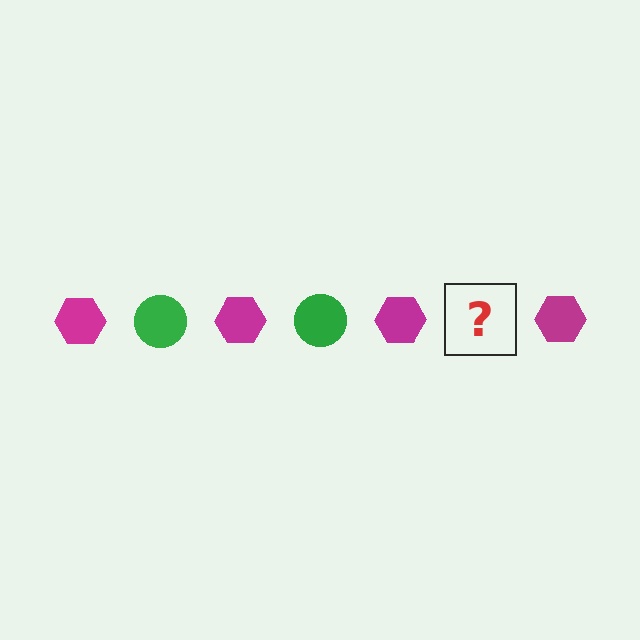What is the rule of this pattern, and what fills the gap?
The rule is that the pattern alternates between magenta hexagon and green circle. The gap should be filled with a green circle.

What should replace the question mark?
The question mark should be replaced with a green circle.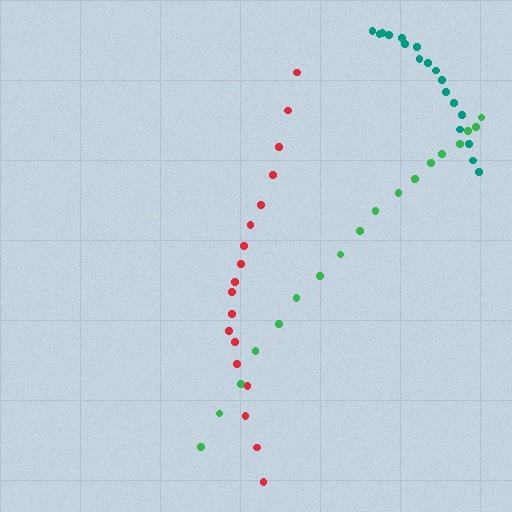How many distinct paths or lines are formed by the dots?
There are 3 distinct paths.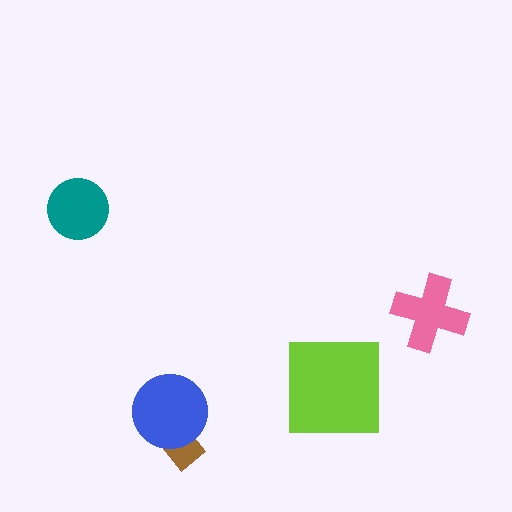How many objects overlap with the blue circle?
1 object overlaps with the blue circle.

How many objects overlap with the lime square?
0 objects overlap with the lime square.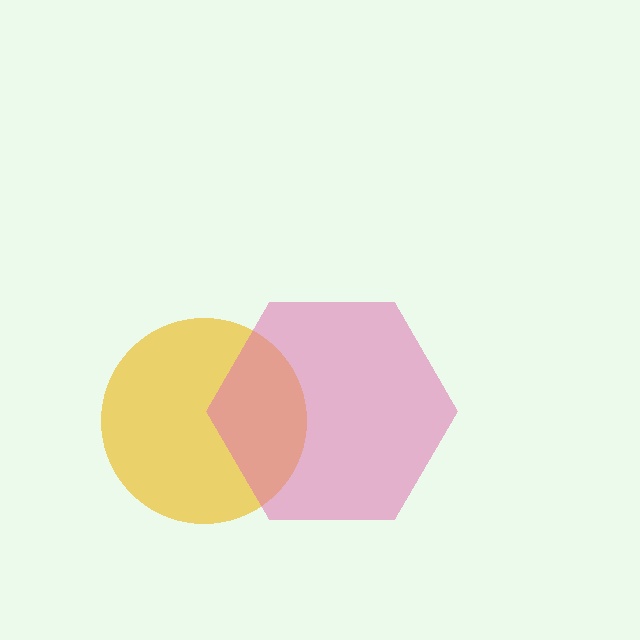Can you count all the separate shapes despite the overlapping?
Yes, there are 2 separate shapes.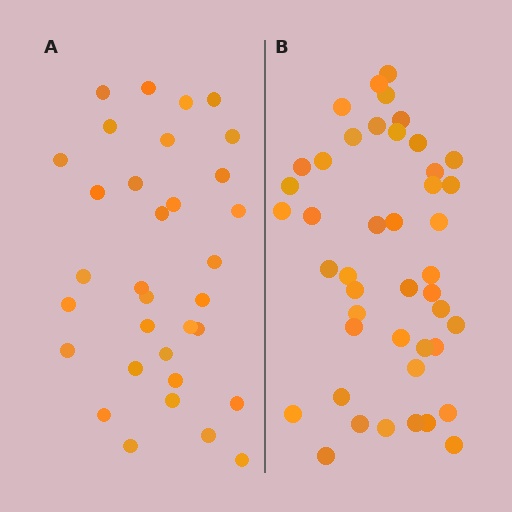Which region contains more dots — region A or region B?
Region B (the right region) has more dots.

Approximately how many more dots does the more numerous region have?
Region B has roughly 12 or so more dots than region A.